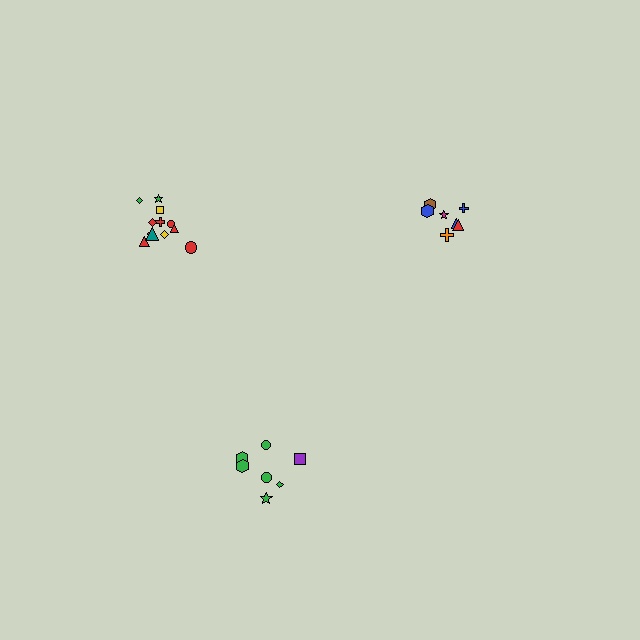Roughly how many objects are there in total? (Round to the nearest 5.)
Roughly 25 objects in total.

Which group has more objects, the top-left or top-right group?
The top-left group.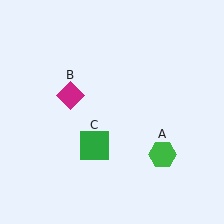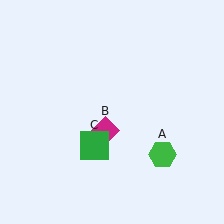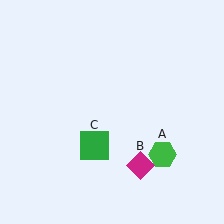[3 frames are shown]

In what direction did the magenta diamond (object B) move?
The magenta diamond (object B) moved down and to the right.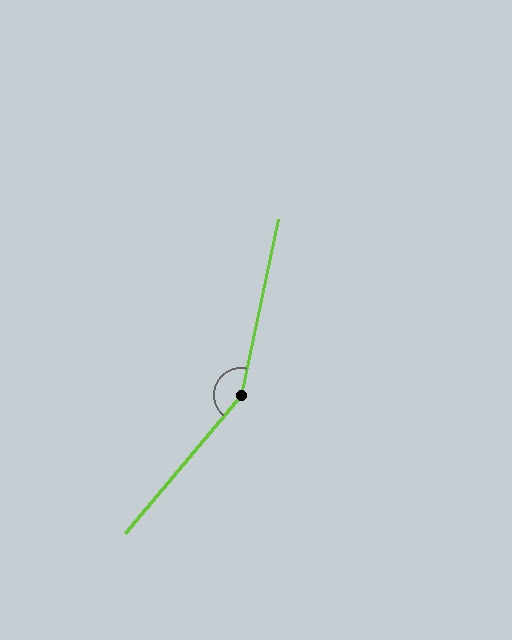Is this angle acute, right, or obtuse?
It is obtuse.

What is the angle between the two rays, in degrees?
Approximately 152 degrees.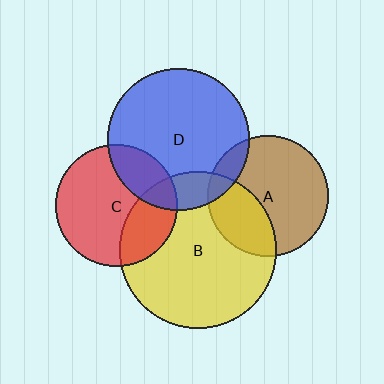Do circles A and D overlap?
Yes.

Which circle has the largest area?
Circle B (yellow).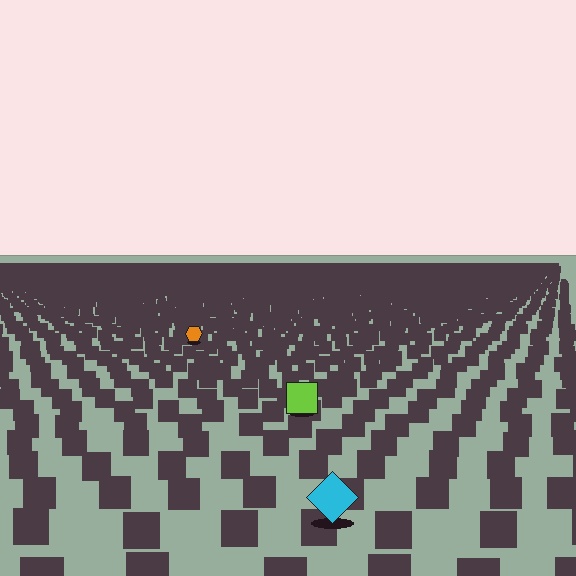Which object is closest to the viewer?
The cyan diamond is closest. The texture marks near it are larger and more spread out.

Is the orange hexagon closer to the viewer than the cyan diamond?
No. The cyan diamond is closer — you can tell from the texture gradient: the ground texture is coarser near it.